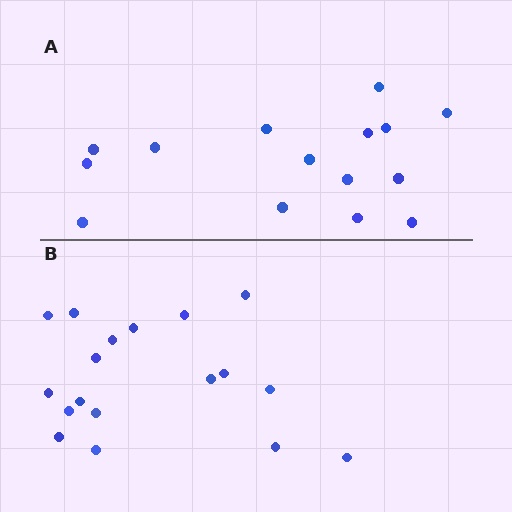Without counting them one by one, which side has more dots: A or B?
Region B (the bottom region) has more dots.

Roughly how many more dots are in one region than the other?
Region B has just a few more — roughly 2 or 3 more dots than region A.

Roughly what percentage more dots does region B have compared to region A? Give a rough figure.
About 20% more.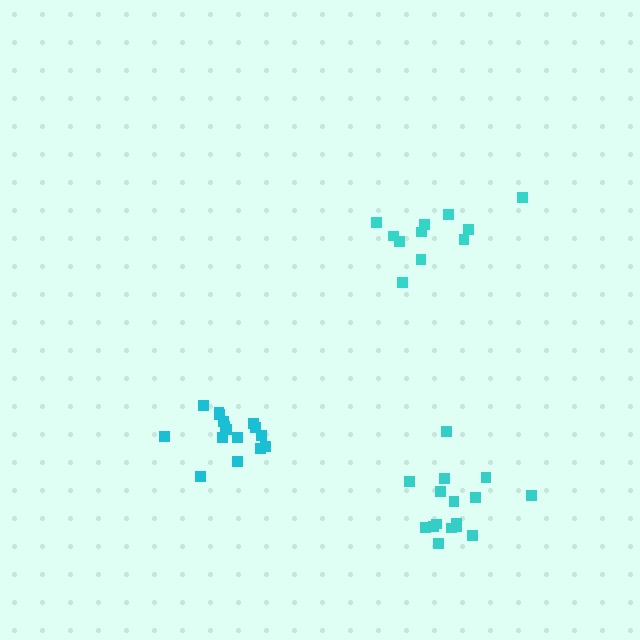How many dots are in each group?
Group 1: 16 dots, Group 2: 11 dots, Group 3: 16 dots (43 total).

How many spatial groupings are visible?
There are 3 spatial groupings.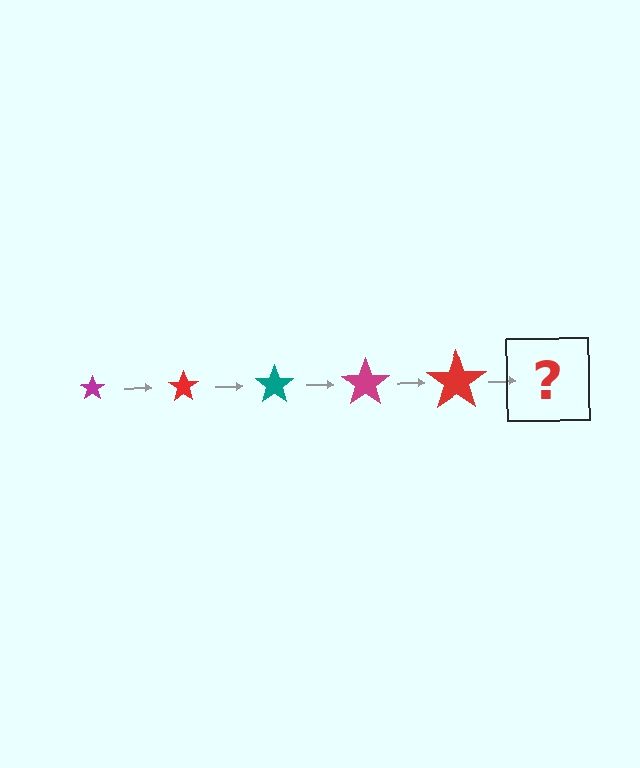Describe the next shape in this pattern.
It should be a teal star, larger than the previous one.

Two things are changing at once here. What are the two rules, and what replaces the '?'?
The two rules are that the star grows larger each step and the color cycles through magenta, red, and teal. The '?' should be a teal star, larger than the previous one.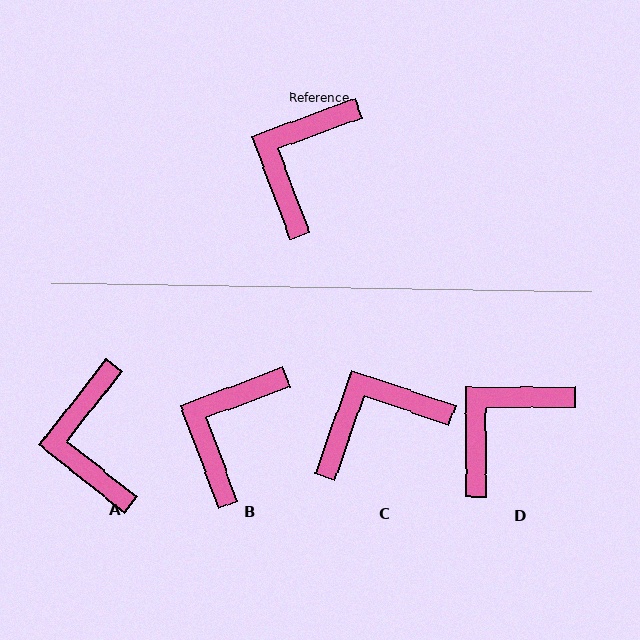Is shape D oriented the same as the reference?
No, it is off by about 20 degrees.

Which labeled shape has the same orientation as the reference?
B.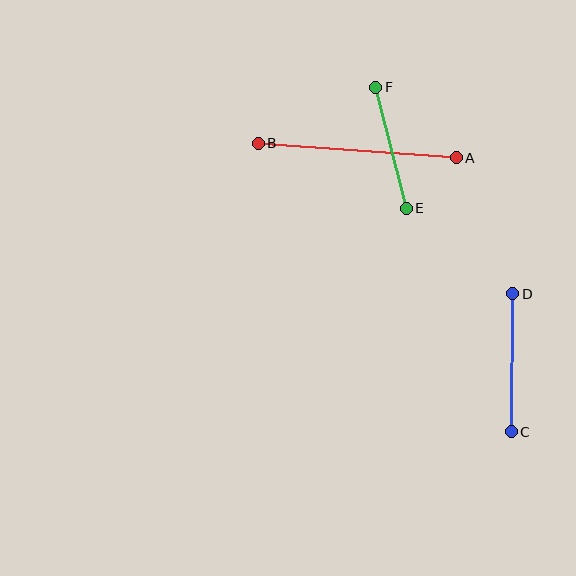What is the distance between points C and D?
The distance is approximately 138 pixels.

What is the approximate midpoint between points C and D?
The midpoint is at approximately (512, 363) pixels.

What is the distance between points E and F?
The distance is approximately 125 pixels.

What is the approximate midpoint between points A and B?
The midpoint is at approximately (357, 150) pixels.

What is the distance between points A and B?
The distance is approximately 198 pixels.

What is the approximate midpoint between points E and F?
The midpoint is at approximately (391, 148) pixels.